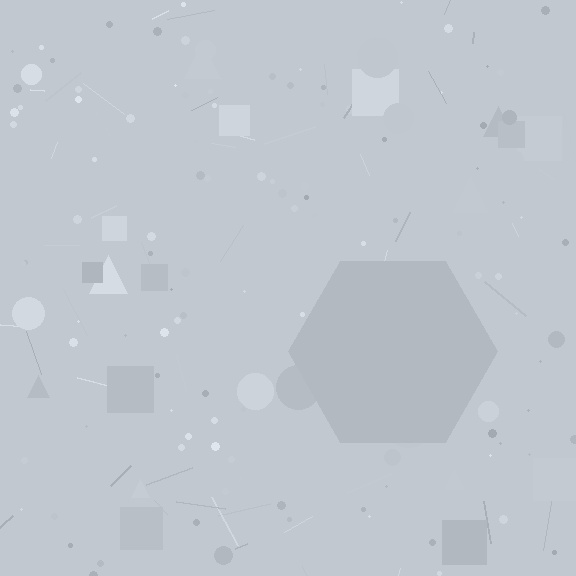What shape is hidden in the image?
A hexagon is hidden in the image.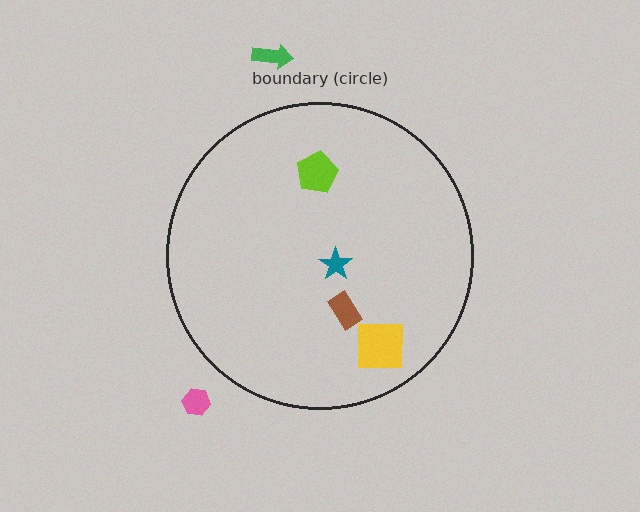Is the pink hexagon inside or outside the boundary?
Outside.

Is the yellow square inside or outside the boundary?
Inside.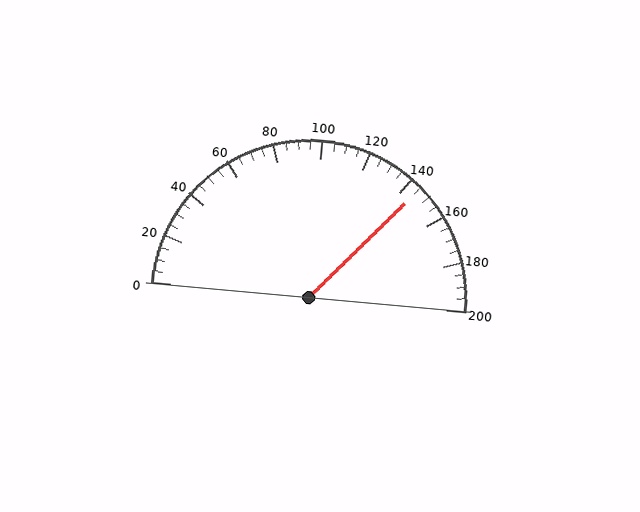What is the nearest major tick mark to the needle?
The nearest major tick mark is 140.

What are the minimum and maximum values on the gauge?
The gauge ranges from 0 to 200.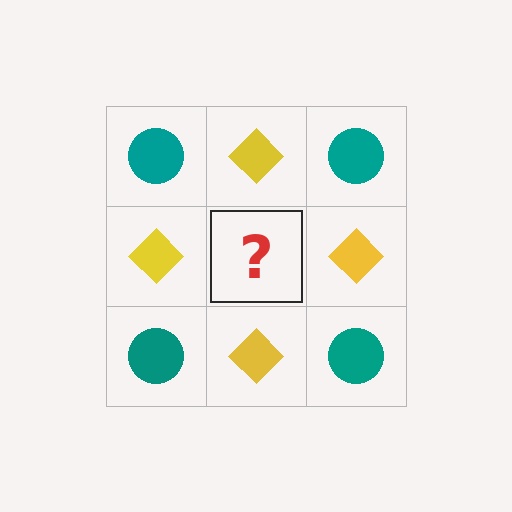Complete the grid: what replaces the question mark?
The question mark should be replaced with a teal circle.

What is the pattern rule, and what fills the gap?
The rule is that it alternates teal circle and yellow diamond in a checkerboard pattern. The gap should be filled with a teal circle.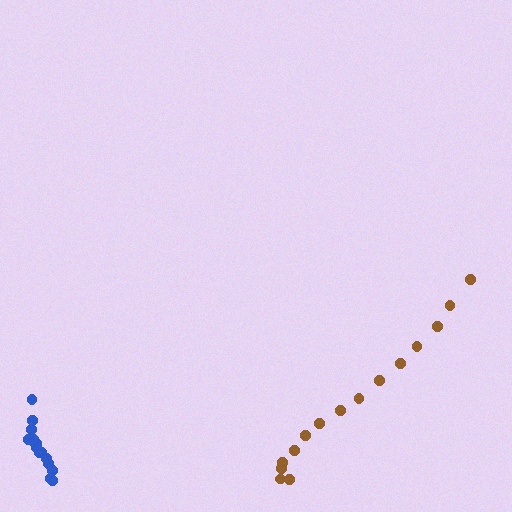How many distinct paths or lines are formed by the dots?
There are 2 distinct paths.